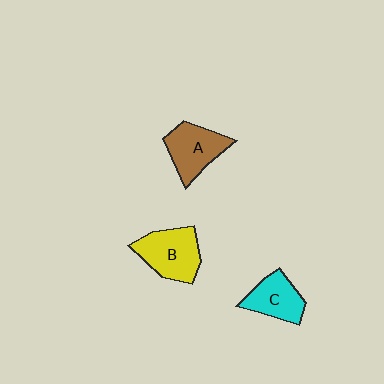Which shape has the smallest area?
Shape C (cyan).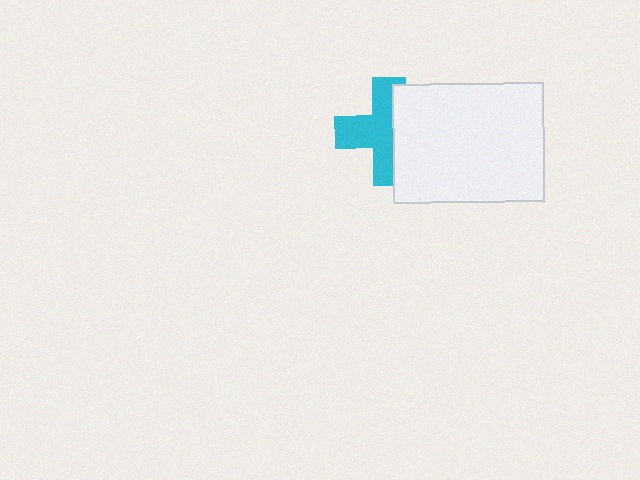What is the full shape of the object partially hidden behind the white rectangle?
The partially hidden object is a cyan cross.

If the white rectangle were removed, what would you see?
You would see the complete cyan cross.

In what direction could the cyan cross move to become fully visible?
The cyan cross could move left. That would shift it out from behind the white rectangle entirely.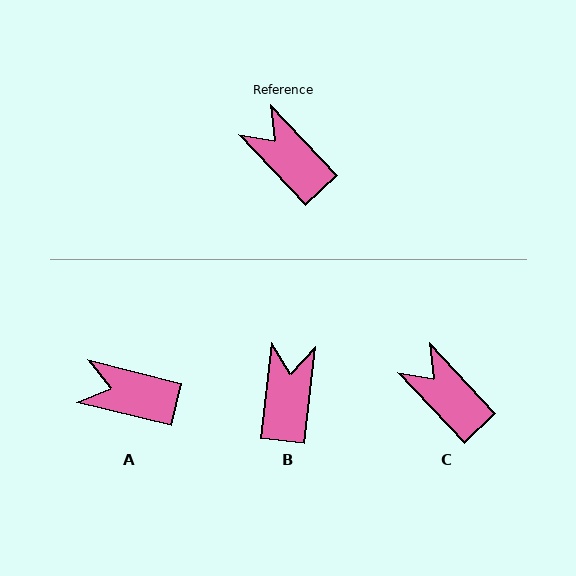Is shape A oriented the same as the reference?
No, it is off by about 33 degrees.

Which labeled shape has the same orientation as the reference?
C.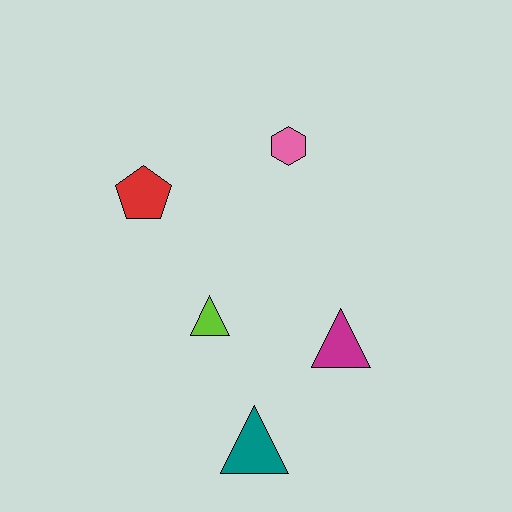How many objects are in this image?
There are 5 objects.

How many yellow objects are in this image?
There are no yellow objects.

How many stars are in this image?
There are no stars.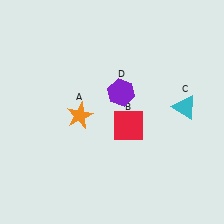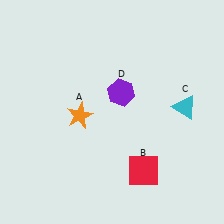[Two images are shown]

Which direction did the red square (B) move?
The red square (B) moved down.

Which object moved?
The red square (B) moved down.